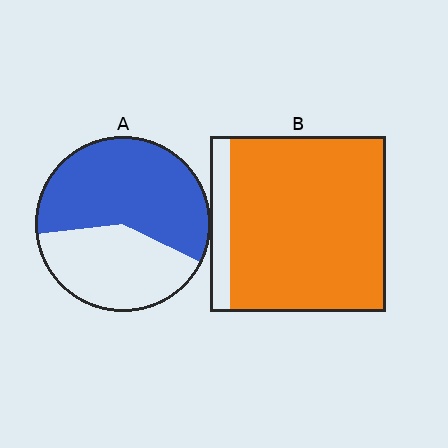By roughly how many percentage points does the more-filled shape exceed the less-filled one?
By roughly 30 percentage points (B over A).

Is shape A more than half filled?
Yes.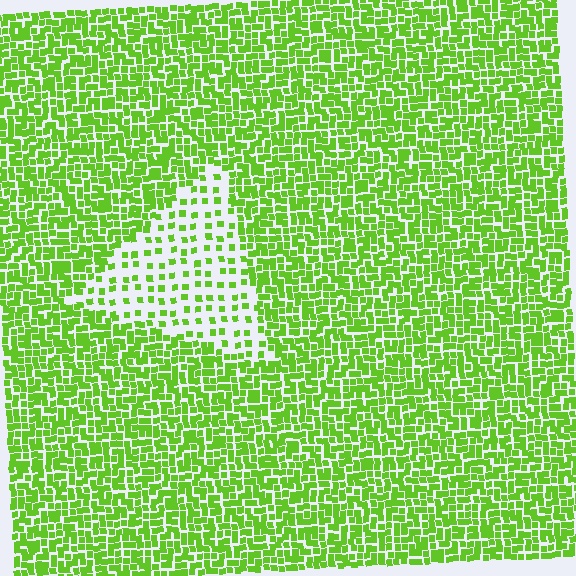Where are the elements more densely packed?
The elements are more densely packed outside the triangle boundary.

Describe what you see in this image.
The image contains small lime elements arranged at two different densities. A triangle-shaped region is visible where the elements are less densely packed than the surrounding area.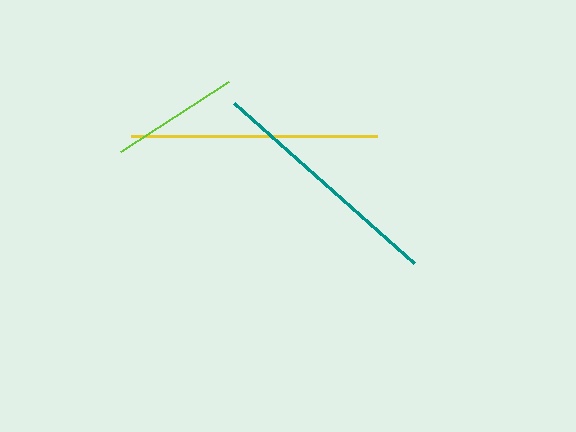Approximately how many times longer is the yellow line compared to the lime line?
The yellow line is approximately 1.9 times the length of the lime line.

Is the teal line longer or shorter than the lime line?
The teal line is longer than the lime line.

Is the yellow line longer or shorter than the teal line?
The yellow line is longer than the teal line.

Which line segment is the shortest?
The lime line is the shortest at approximately 129 pixels.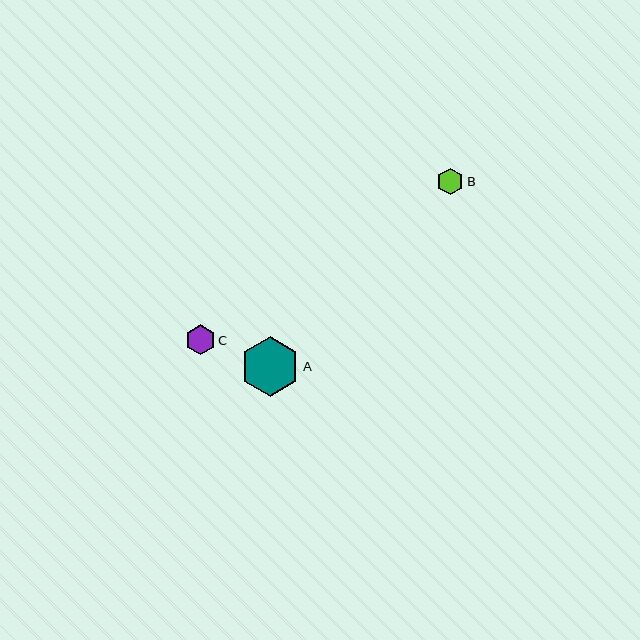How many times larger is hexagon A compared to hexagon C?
Hexagon A is approximately 2.0 times the size of hexagon C.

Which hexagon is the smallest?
Hexagon B is the smallest with a size of approximately 27 pixels.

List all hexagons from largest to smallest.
From largest to smallest: A, C, B.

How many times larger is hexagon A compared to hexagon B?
Hexagon A is approximately 2.2 times the size of hexagon B.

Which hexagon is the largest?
Hexagon A is the largest with a size of approximately 60 pixels.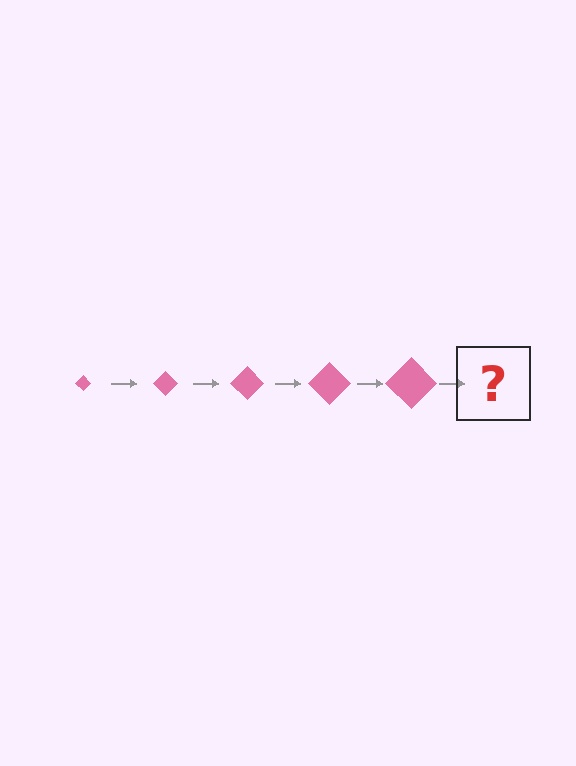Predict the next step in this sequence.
The next step is a pink diamond, larger than the previous one.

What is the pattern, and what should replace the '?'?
The pattern is that the diamond gets progressively larger each step. The '?' should be a pink diamond, larger than the previous one.